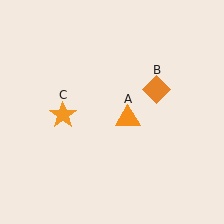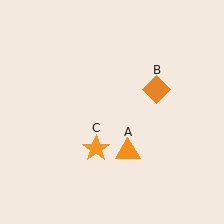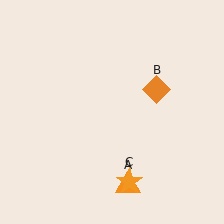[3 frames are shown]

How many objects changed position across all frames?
2 objects changed position: orange triangle (object A), orange star (object C).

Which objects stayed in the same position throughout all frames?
Orange diamond (object B) remained stationary.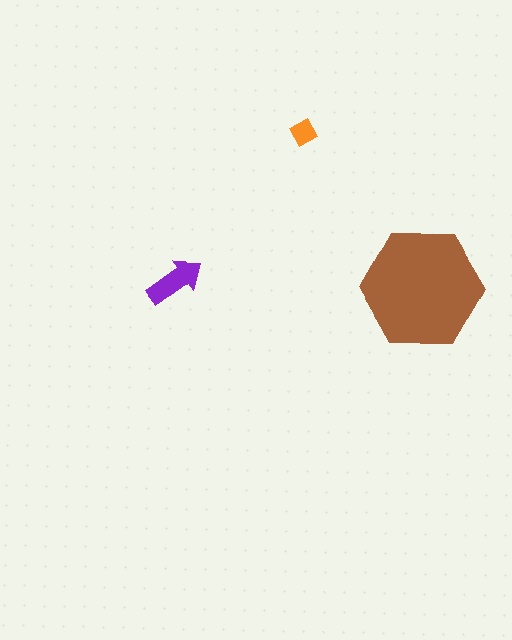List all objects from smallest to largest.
The orange diamond, the purple arrow, the brown hexagon.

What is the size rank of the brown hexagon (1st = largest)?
1st.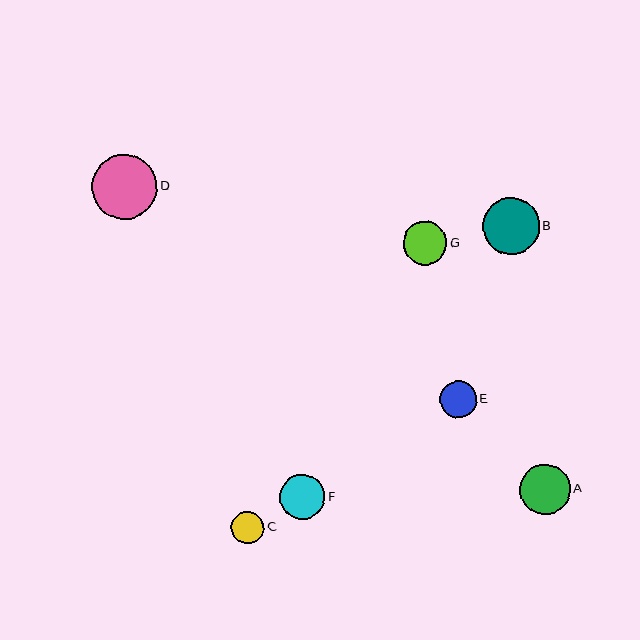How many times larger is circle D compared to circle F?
Circle D is approximately 1.4 times the size of circle F.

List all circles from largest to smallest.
From largest to smallest: D, B, A, F, G, E, C.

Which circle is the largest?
Circle D is the largest with a size of approximately 65 pixels.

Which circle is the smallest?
Circle C is the smallest with a size of approximately 33 pixels.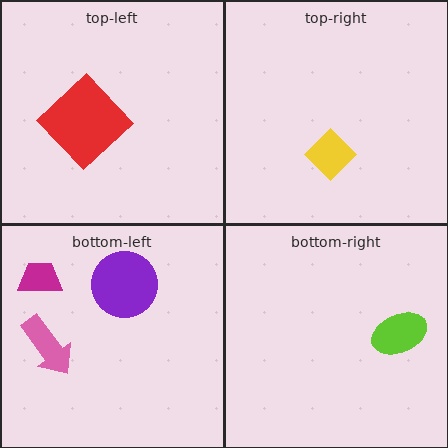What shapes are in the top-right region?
The yellow diamond.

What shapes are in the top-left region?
The red diamond.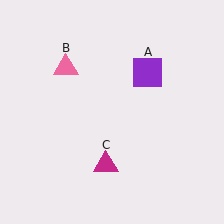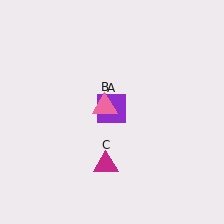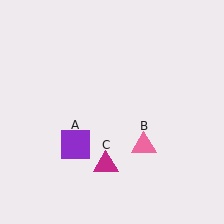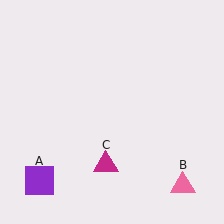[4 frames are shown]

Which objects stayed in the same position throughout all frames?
Magenta triangle (object C) remained stationary.